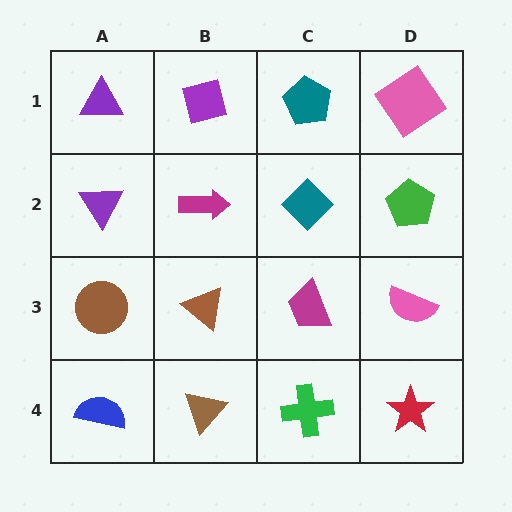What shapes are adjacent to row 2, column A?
A purple triangle (row 1, column A), a brown circle (row 3, column A), a magenta arrow (row 2, column B).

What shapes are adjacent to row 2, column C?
A teal pentagon (row 1, column C), a magenta trapezoid (row 3, column C), a magenta arrow (row 2, column B), a green pentagon (row 2, column D).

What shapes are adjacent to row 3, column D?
A green pentagon (row 2, column D), a red star (row 4, column D), a magenta trapezoid (row 3, column C).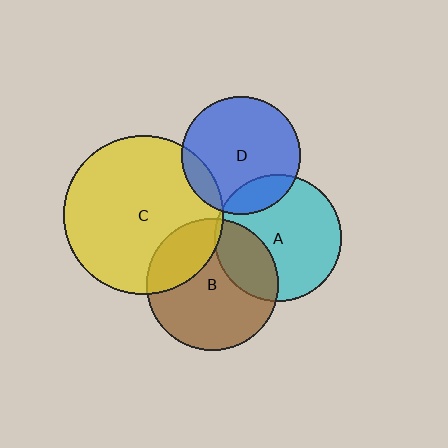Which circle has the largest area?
Circle C (yellow).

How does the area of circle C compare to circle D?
Approximately 1.8 times.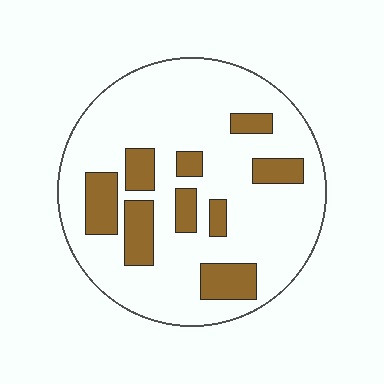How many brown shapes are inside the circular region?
9.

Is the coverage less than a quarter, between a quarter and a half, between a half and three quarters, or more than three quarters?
Less than a quarter.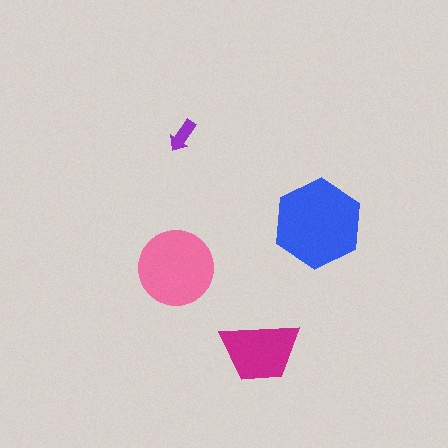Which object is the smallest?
The purple arrow.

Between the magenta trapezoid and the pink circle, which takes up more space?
The pink circle.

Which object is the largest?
The blue hexagon.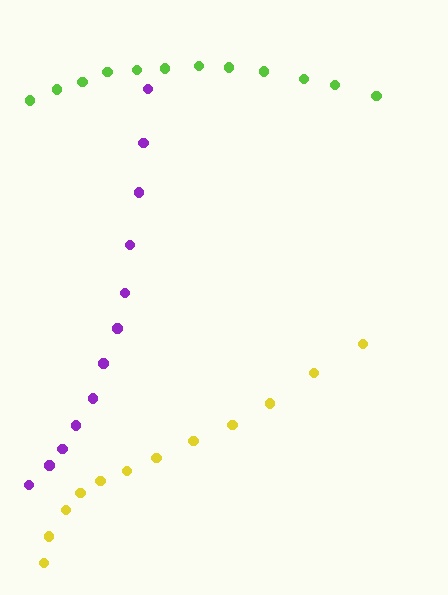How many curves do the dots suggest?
There are 3 distinct paths.